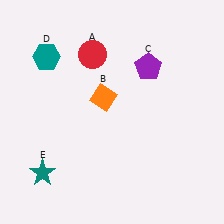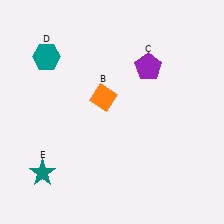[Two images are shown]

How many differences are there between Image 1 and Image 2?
There is 1 difference between the two images.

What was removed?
The red circle (A) was removed in Image 2.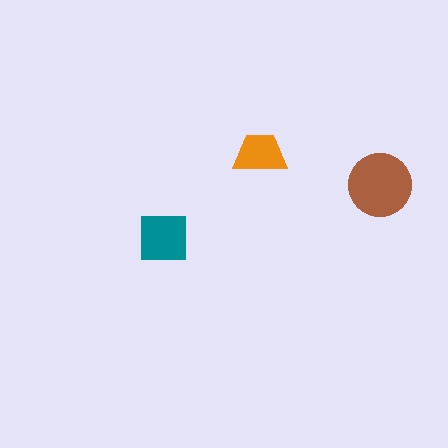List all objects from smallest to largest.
The orange trapezoid, the teal square, the brown circle.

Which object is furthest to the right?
The brown circle is rightmost.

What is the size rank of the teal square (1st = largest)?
2nd.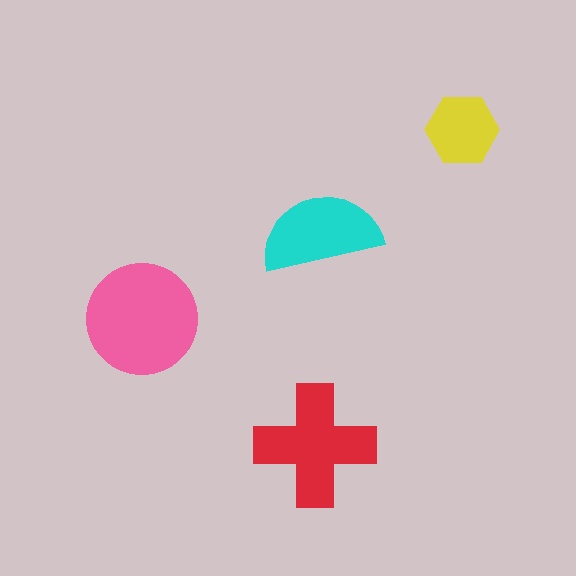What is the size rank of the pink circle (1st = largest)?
1st.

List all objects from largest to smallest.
The pink circle, the red cross, the cyan semicircle, the yellow hexagon.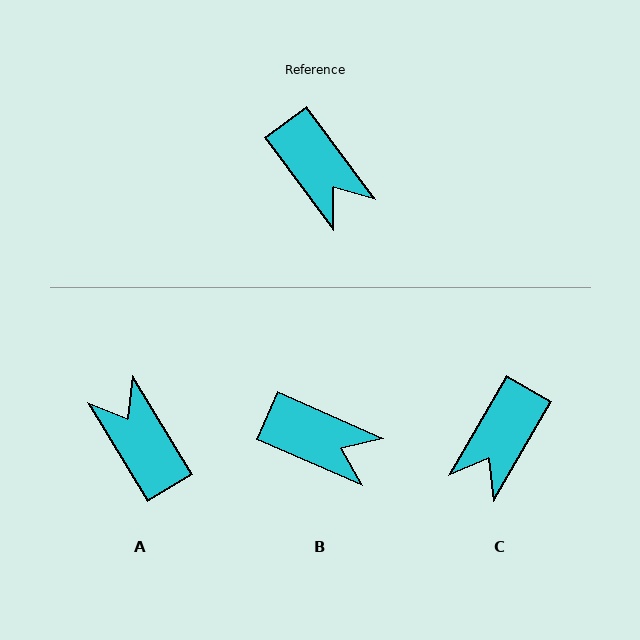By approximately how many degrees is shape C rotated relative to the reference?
Approximately 67 degrees clockwise.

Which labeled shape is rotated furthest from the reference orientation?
A, about 175 degrees away.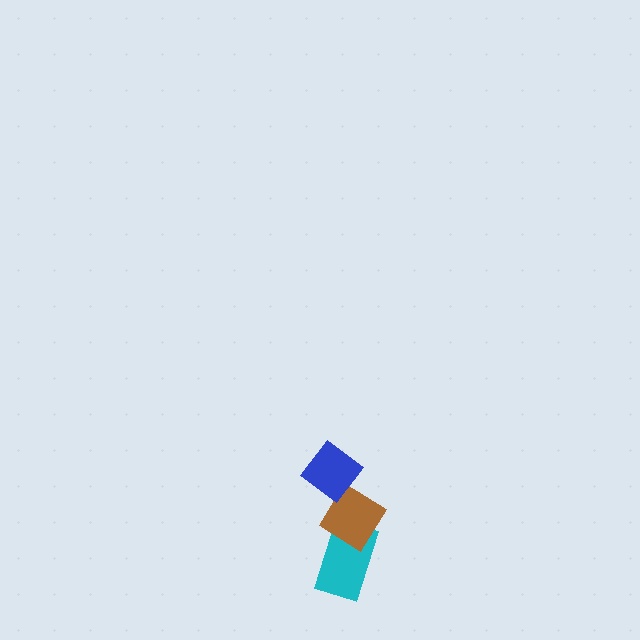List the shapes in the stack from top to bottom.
From top to bottom: the blue diamond, the brown diamond, the cyan rectangle.